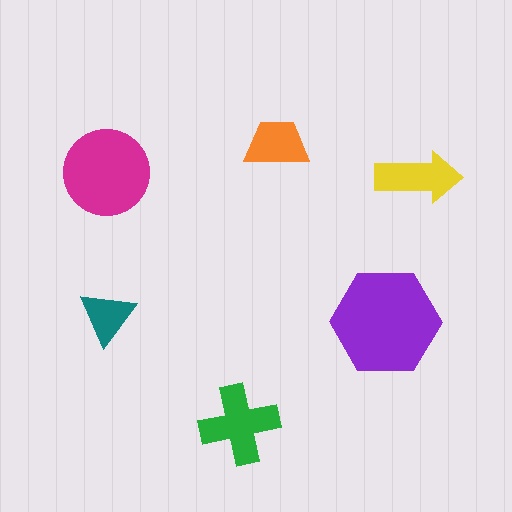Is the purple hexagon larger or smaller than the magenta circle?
Larger.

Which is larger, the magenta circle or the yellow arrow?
The magenta circle.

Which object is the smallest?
The teal triangle.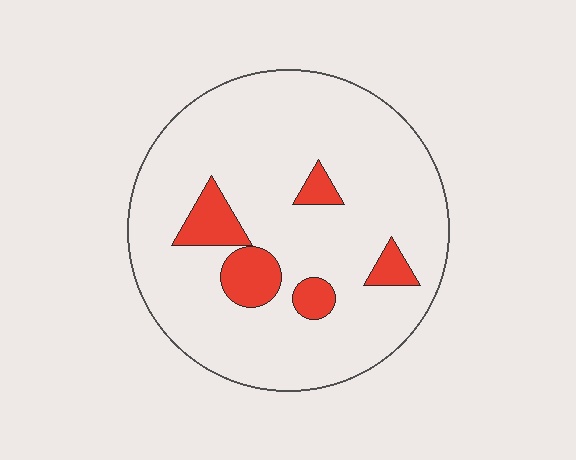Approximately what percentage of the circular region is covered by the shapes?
Approximately 10%.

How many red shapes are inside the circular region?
5.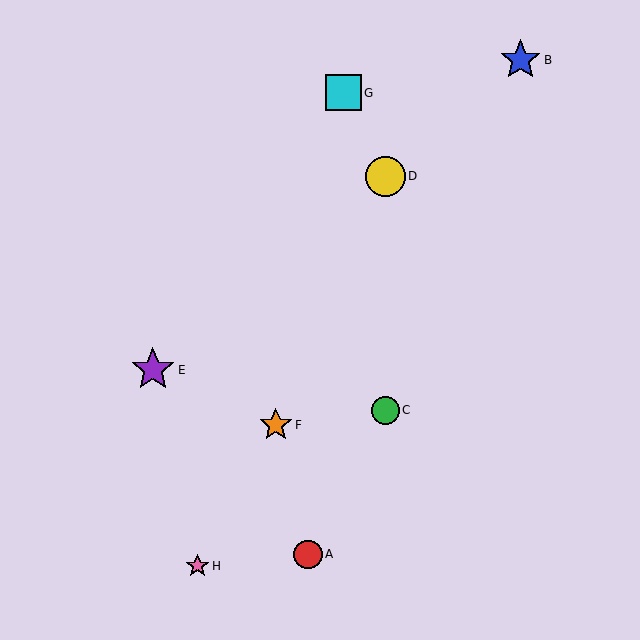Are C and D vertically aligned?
Yes, both are at x≈385.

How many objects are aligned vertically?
2 objects (C, D) are aligned vertically.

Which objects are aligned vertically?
Objects C, D are aligned vertically.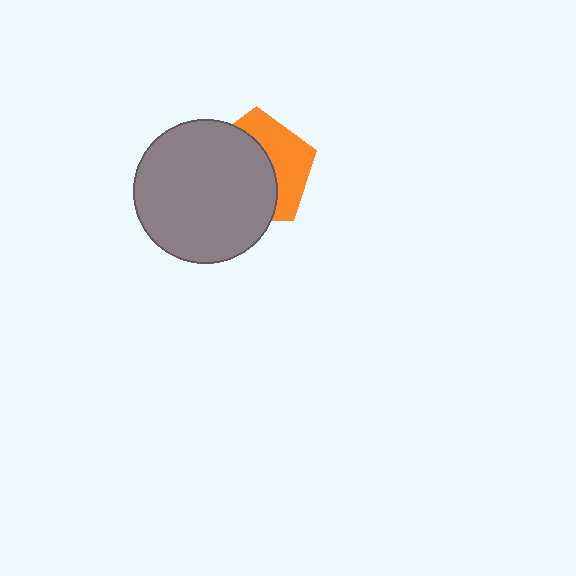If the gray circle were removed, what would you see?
You would see the complete orange pentagon.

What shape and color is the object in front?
The object in front is a gray circle.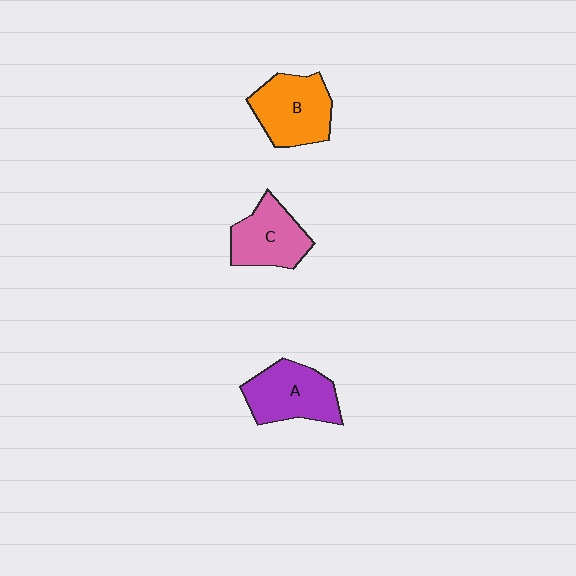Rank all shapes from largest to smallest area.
From largest to smallest: B (orange), A (purple), C (pink).